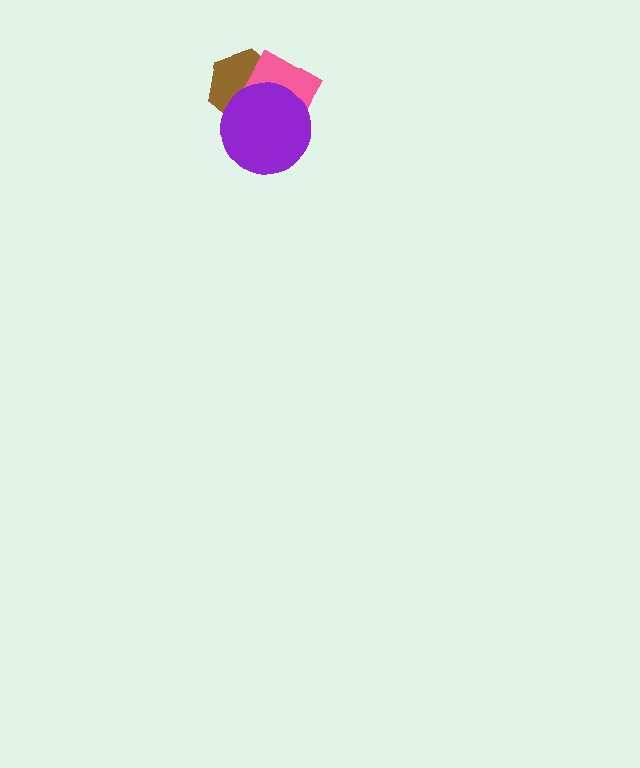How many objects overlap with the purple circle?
2 objects overlap with the purple circle.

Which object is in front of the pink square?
The purple circle is in front of the pink square.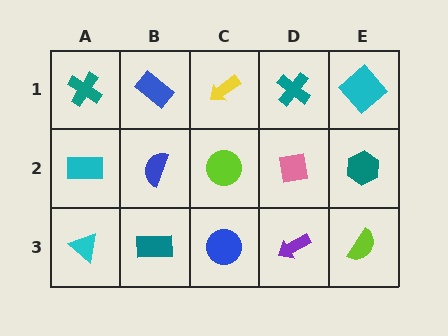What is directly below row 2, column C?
A blue circle.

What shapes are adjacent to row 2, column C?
A yellow arrow (row 1, column C), a blue circle (row 3, column C), a blue semicircle (row 2, column B), a pink square (row 2, column D).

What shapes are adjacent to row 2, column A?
A teal cross (row 1, column A), a cyan triangle (row 3, column A), a blue semicircle (row 2, column B).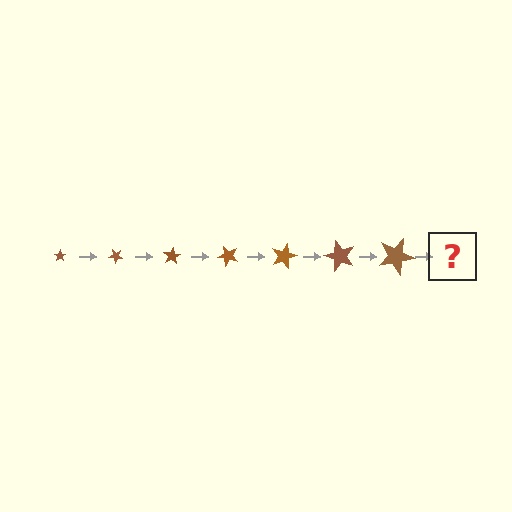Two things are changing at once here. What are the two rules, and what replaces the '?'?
The two rules are that the star grows larger each step and it rotates 40 degrees each step. The '?' should be a star, larger than the previous one and rotated 280 degrees from the start.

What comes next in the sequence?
The next element should be a star, larger than the previous one and rotated 280 degrees from the start.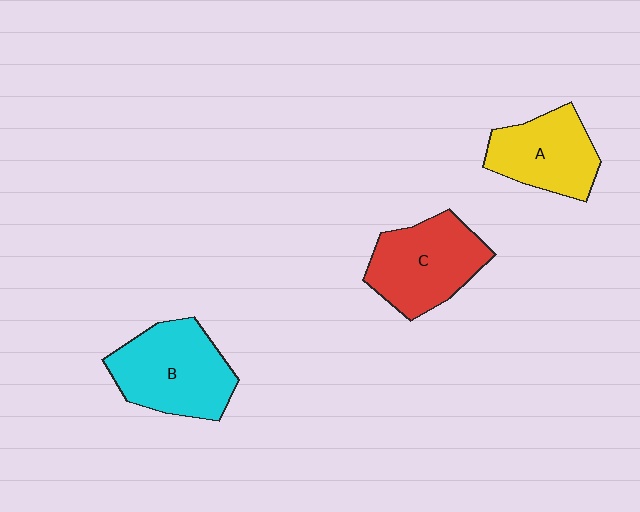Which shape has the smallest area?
Shape A (yellow).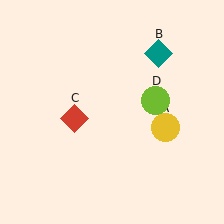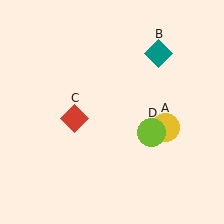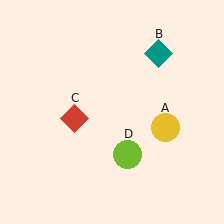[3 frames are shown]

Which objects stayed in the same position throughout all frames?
Yellow circle (object A) and teal diamond (object B) and red diamond (object C) remained stationary.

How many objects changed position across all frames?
1 object changed position: lime circle (object D).